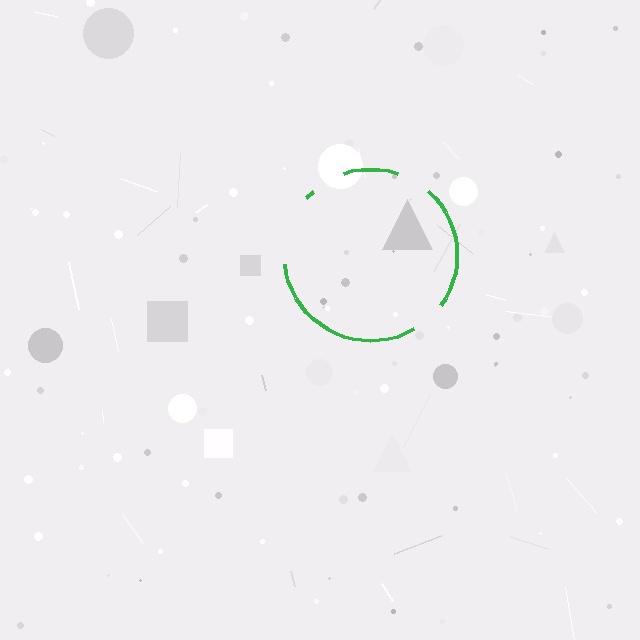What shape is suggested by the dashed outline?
The dashed outline suggests a circle.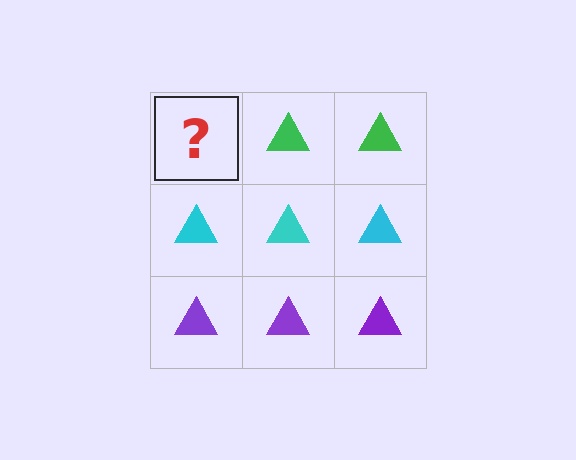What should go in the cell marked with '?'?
The missing cell should contain a green triangle.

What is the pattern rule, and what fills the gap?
The rule is that each row has a consistent color. The gap should be filled with a green triangle.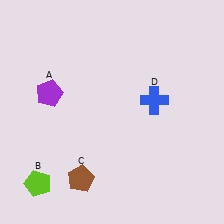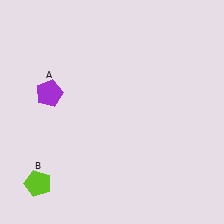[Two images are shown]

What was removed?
The brown pentagon (C), the blue cross (D) were removed in Image 2.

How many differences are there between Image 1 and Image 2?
There are 2 differences between the two images.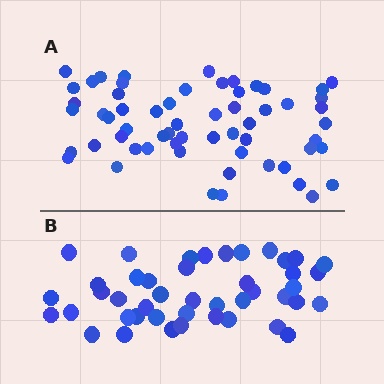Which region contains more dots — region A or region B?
Region A (the top region) has more dots.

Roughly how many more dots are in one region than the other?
Region A has approximately 15 more dots than region B.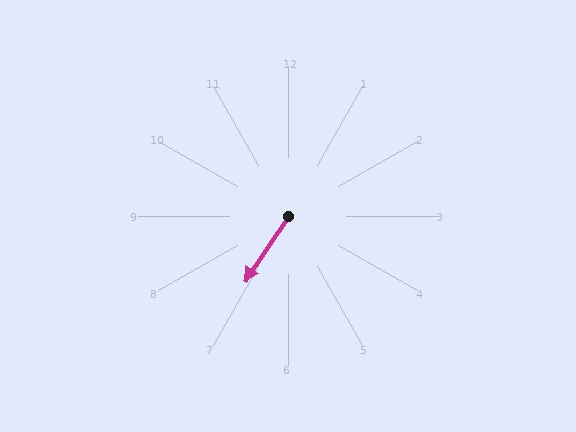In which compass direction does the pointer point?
Southwest.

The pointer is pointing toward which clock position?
Roughly 7 o'clock.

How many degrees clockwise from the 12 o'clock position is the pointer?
Approximately 214 degrees.